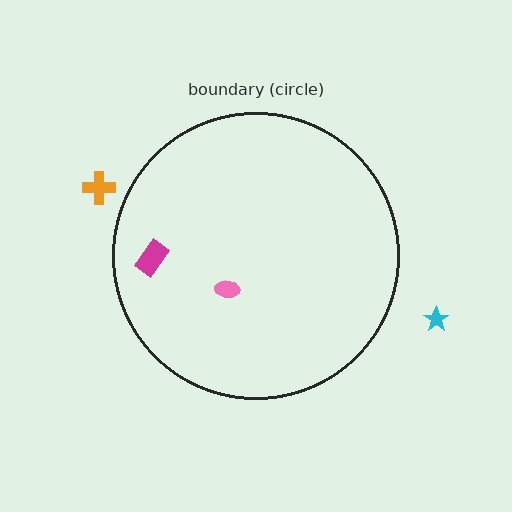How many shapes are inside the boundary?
2 inside, 2 outside.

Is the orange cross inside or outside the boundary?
Outside.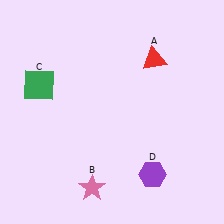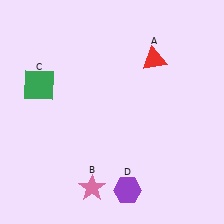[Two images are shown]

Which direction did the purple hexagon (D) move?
The purple hexagon (D) moved left.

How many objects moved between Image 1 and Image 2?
1 object moved between the two images.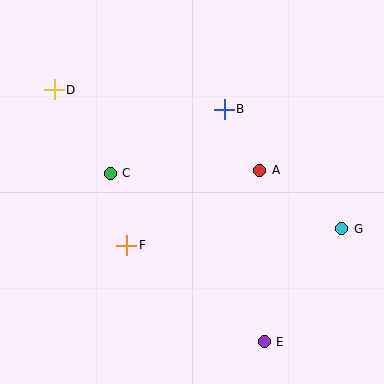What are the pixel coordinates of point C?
Point C is at (110, 173).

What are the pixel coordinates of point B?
Point B is at (224, 109).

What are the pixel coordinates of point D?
Point D is at (54, 90).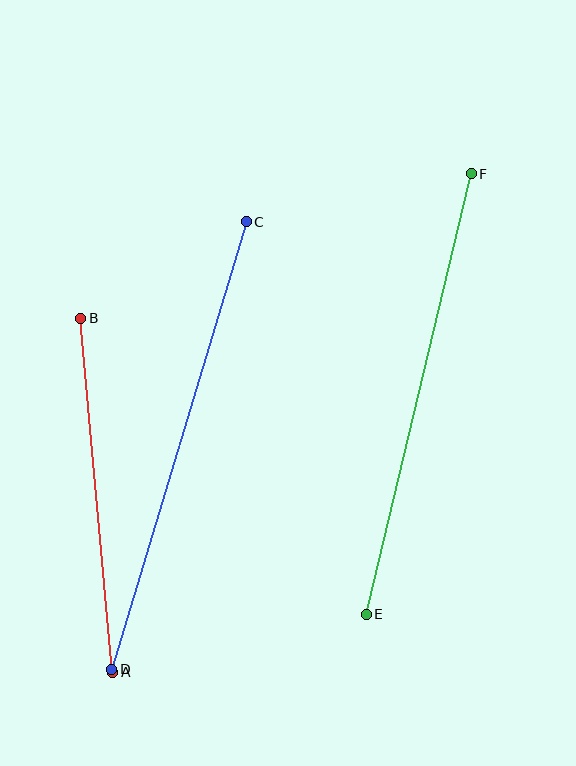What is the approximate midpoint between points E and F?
The midpoint is at approximately (419, 394) pixels.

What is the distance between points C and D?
The distance is approximately 467 pixels.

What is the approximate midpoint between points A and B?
The midpoint is at approximately (97, 495) pixels.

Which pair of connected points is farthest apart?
Points C and D are farthest apart.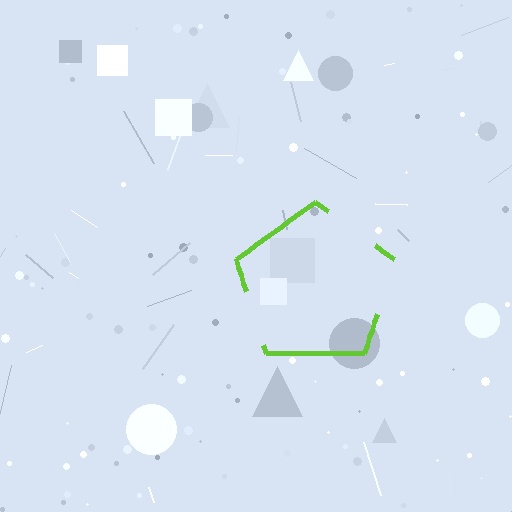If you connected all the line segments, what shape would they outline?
They would outline a pentagon.